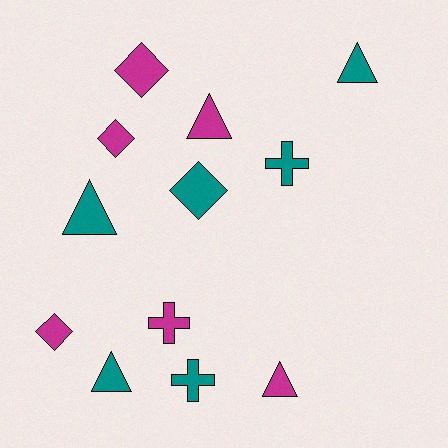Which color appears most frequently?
Magenta, with 6 objects.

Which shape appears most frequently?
Triangle, with 5 objects.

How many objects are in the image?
There are 12 objects.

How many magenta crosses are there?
There is 1 magenta cross.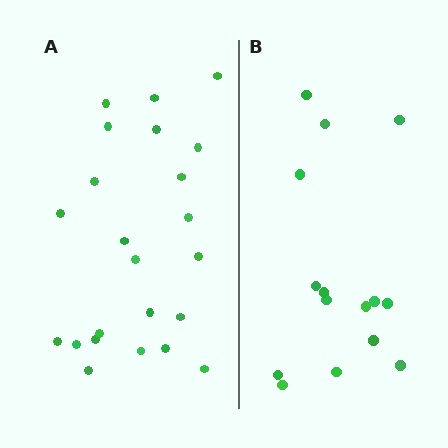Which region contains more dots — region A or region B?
Region A (the left region) has more dots.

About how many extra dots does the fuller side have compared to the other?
Region A has roughly 8 or so more dots than region B.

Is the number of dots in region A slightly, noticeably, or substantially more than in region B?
Region A has substantially more. The ratio is roughly 1.5 to 1.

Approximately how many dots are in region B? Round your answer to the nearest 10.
About 20 dots. (The exact count is 15, which rounds to 20.)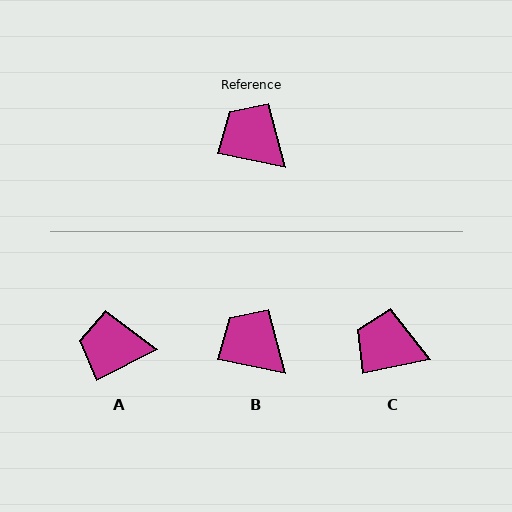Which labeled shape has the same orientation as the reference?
B.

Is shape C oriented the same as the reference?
No, it is off by about 23 degrees.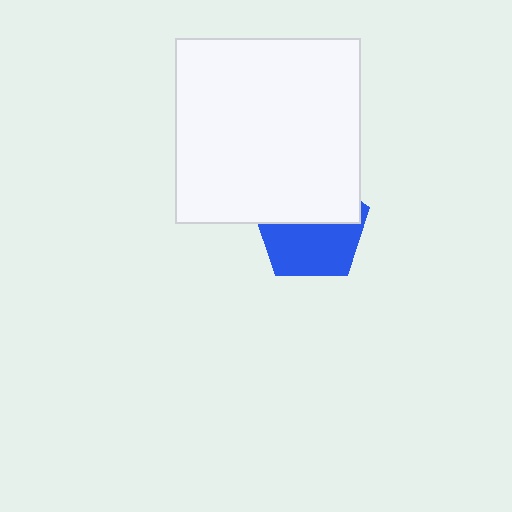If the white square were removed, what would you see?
You would see the complete blue pentagon.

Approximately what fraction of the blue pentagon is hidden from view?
Roughly 47% of the blue pentagon is hidden behind the white square.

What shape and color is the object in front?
The object in front is a white square.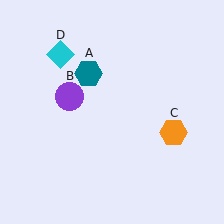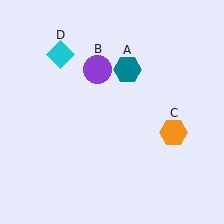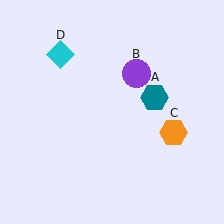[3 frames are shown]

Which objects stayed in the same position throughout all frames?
Orange hexagon (object C) and cyan diamond (object D) remained stationary.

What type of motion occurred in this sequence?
The teal hexagon (object A), purple circle (object B) rotated clockwise around the center of the scene.